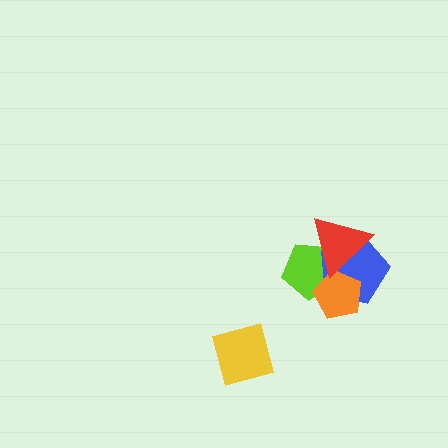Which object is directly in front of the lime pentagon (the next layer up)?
The blue pentagon is directly in front of the lime pentagon.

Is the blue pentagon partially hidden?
Yes, it is partially covered by another shape.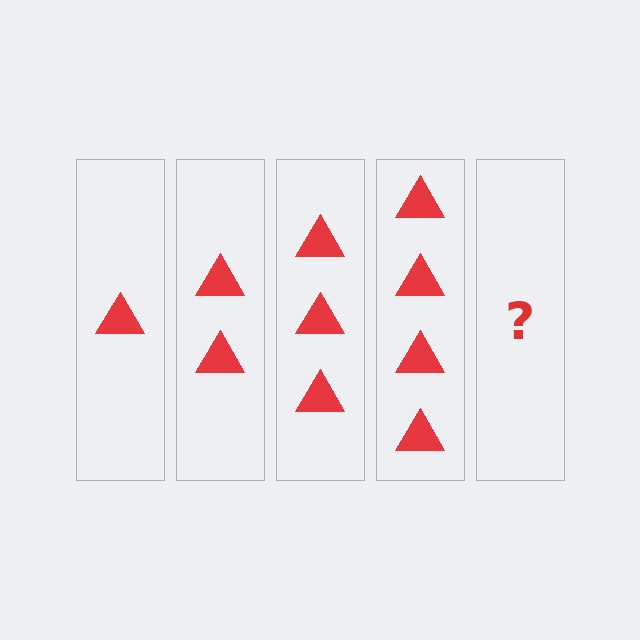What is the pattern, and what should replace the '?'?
The pattern is that each step adds one more triangle. The '?' should be 5 triangles.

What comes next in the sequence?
The next element should be 5 triangles.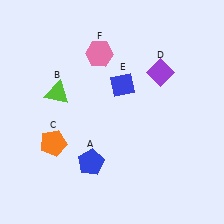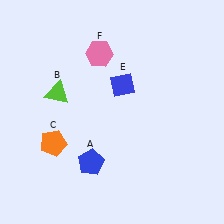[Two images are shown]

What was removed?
The purple diamond (D) was removed in Image 2.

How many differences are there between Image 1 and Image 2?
There is 1 difference between the two images.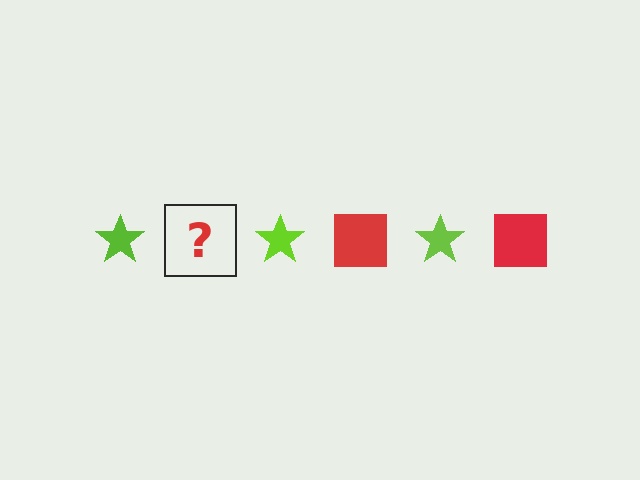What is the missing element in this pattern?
The missing element is a red square.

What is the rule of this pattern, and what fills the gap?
The rule is that the pattern alternates between lime star and red square. The gap should be filled with a red square.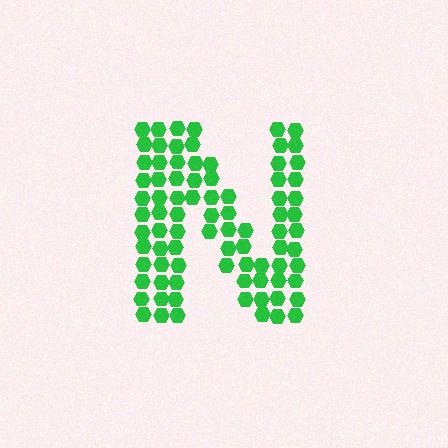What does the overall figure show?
The overall figure shows the letter N.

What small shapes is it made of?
It is made of small hexagons.